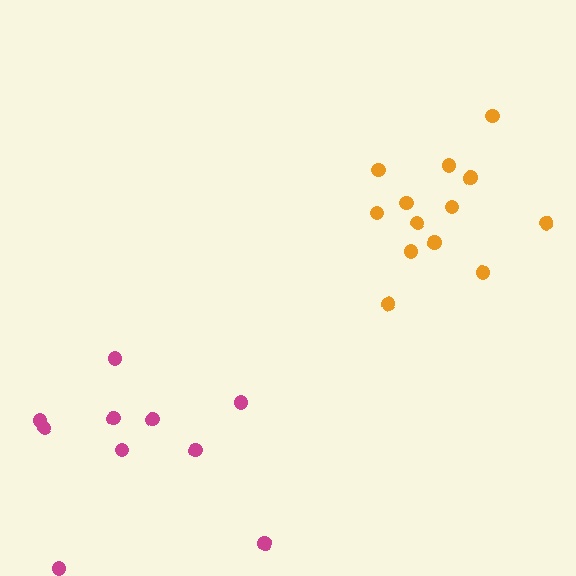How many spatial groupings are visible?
There are 2 spatial groupings.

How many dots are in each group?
Group 1: 10 dots, Group 2: 13 dots (23 total).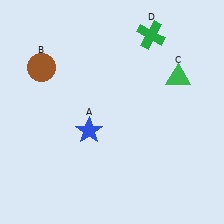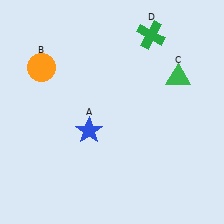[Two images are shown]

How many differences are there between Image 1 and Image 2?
There is 1 difference between the two images.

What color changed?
The circle (B) changed from brown in Image 1 to orange in Image 2.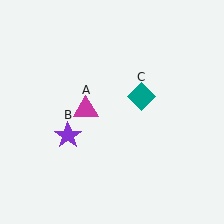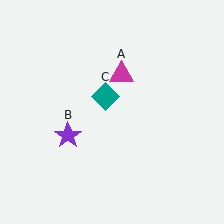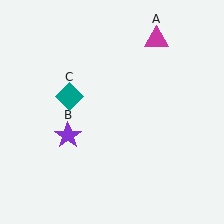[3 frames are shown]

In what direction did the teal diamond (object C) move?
The teal diamond (object C) moved left.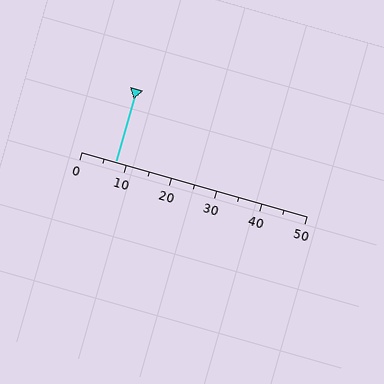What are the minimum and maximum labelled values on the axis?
The axis runs from 0 to 50.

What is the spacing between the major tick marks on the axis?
The major ticks are spaced 10 apart.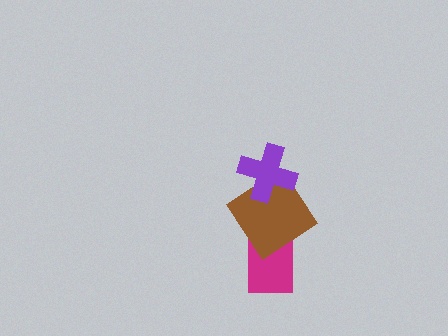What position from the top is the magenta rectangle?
The magenta rectangle is 3rd from the top.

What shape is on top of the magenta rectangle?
The brown diamond is on top of the magenta rectangle.